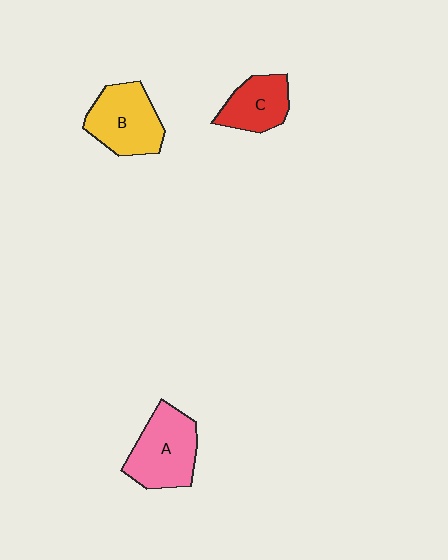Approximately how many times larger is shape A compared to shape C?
Approximately 1.4 times.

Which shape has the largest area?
Shape A (pink).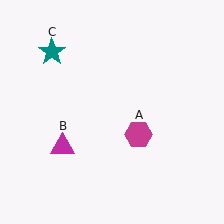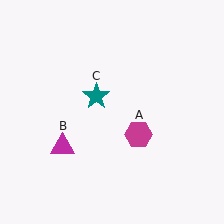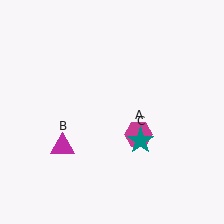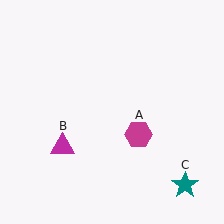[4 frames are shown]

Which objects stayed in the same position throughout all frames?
Magenta hexagon (object A) and magenta triangle (object B) remained stationary.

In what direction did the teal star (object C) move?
The teal star (object C) moved down and to the right.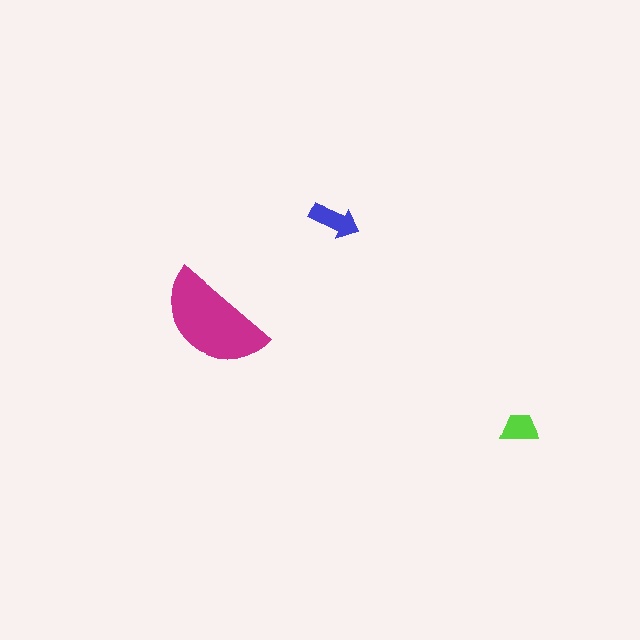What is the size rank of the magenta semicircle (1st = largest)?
1st.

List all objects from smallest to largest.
The lime trapezoid, the blue arrow, the magenta semicircle.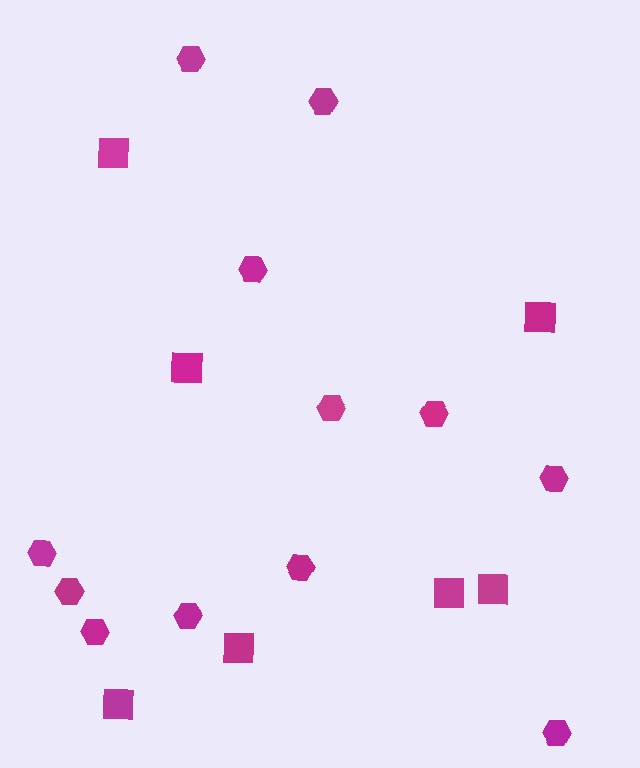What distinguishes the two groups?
There are 2 groups: one group of hexagons (12) and one group of squares (7).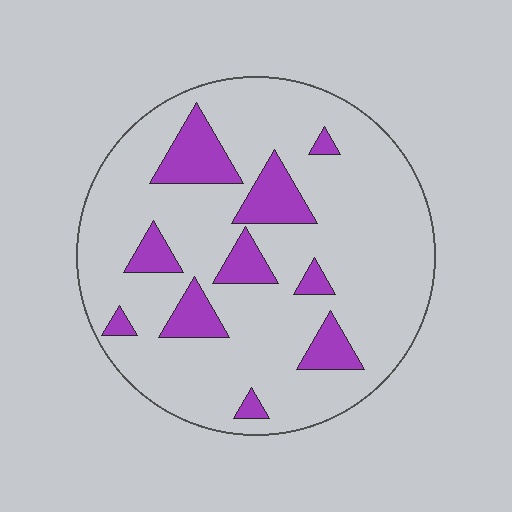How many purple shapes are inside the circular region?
10.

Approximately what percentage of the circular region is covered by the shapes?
Approximately 15%.